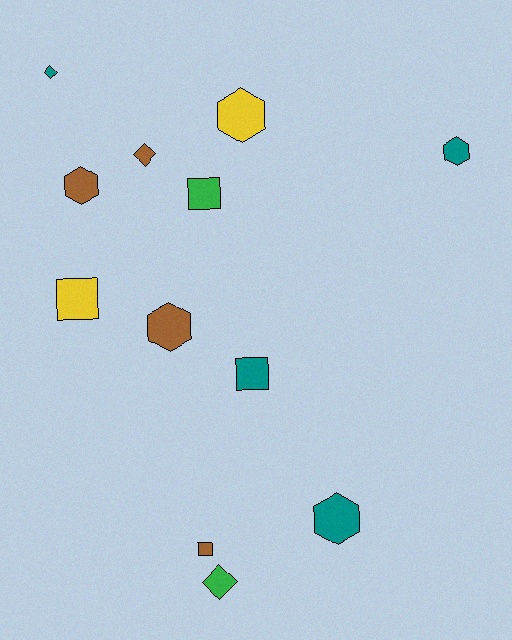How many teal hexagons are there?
There are 2 teal hexagons.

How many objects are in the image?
There are 12 objects.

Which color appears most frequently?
Brown, with 4 objects.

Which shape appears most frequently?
Hexagon, with 5 objects.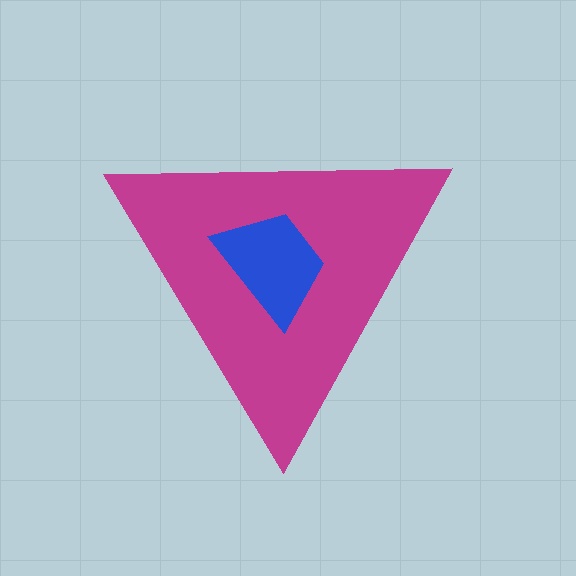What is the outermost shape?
The magenta triangle.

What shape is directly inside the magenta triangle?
The blue trapezoid.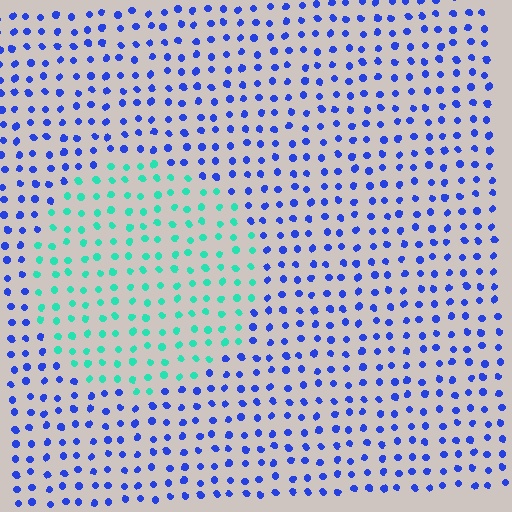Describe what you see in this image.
The image is filled with small blue elements in a uniform arrangement. A circle-shaped region is visible where the elements are tinted to a slightly different hue, forming a subtle color boundary.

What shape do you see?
I see a circle.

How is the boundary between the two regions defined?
The boundary is defined purely by a slight shift in hue (about 67 degrees). Spacing, size, and orientation are identical on both sides.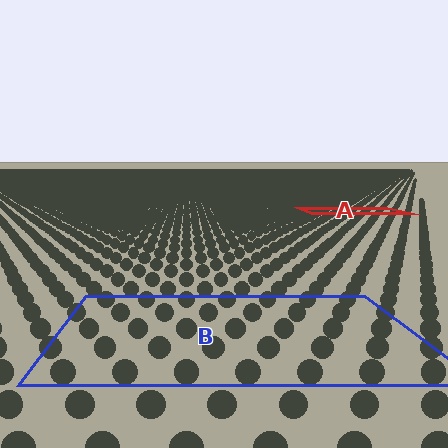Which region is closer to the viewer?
Region B is closer. The texture elements there are larger and more spread out.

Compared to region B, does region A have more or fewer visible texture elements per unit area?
Region A has more texture elements per unit area — they are packed more densely because it is farther away.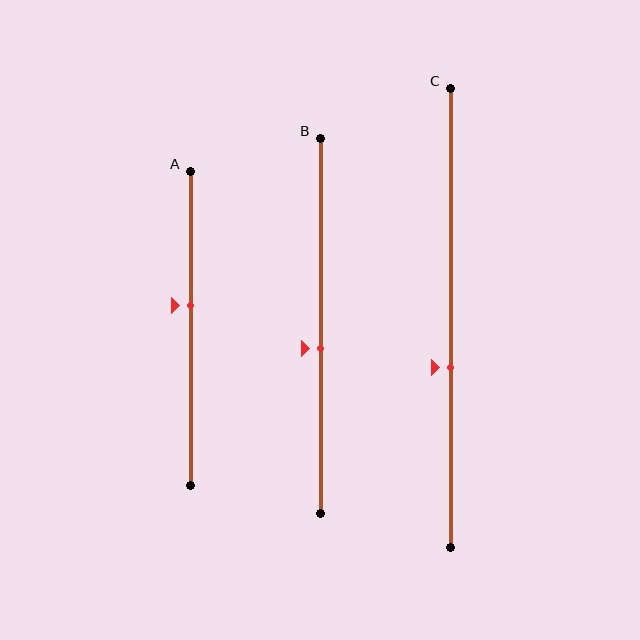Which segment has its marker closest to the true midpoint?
Segment B has its marker closest to the true midpoint.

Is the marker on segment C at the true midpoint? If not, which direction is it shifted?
No, the marker on segment C is shifted downward by about 11% of the segment length.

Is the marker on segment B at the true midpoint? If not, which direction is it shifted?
No, the marker on segment B is shifted downward by about 6% of the segment length.